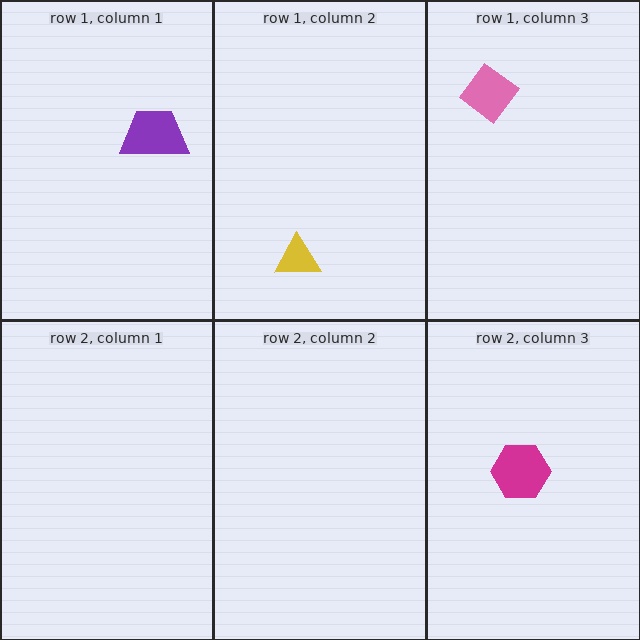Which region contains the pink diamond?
The row 1, column 3 region.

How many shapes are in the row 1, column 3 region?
1.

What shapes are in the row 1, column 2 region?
The yellow triangle.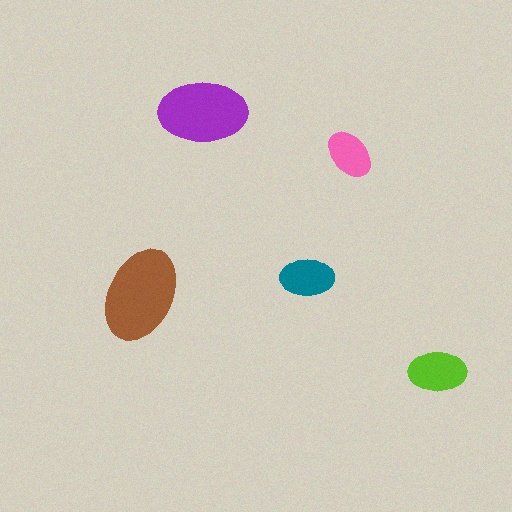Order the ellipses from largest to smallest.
the brown one, the purple one, the lime one, the teal one, the pink one.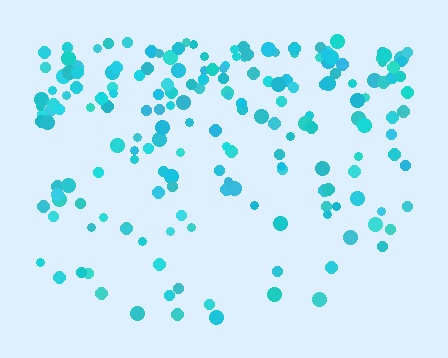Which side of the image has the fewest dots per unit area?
The bottom.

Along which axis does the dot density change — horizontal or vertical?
Vertical.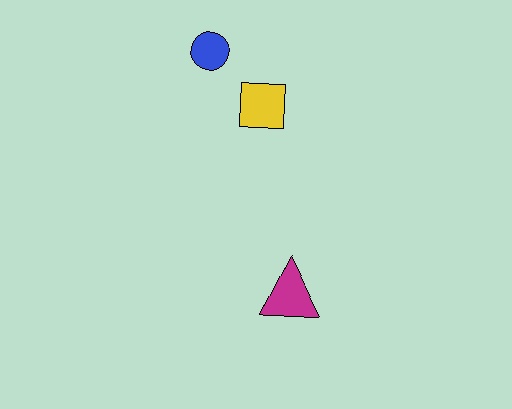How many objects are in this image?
There are 3 objects.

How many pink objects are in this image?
There are no pink objects.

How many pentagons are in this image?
There are no pentagons.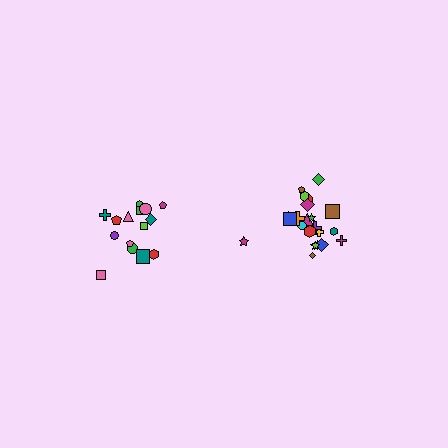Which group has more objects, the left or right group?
The right group.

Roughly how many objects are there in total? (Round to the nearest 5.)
Roughly 35 objects in total.